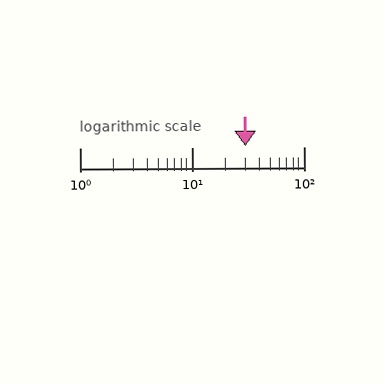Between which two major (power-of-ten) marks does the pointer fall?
The pointer is between 10 and 100.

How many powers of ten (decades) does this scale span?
The scale spans 2 decades, from 1 to 100.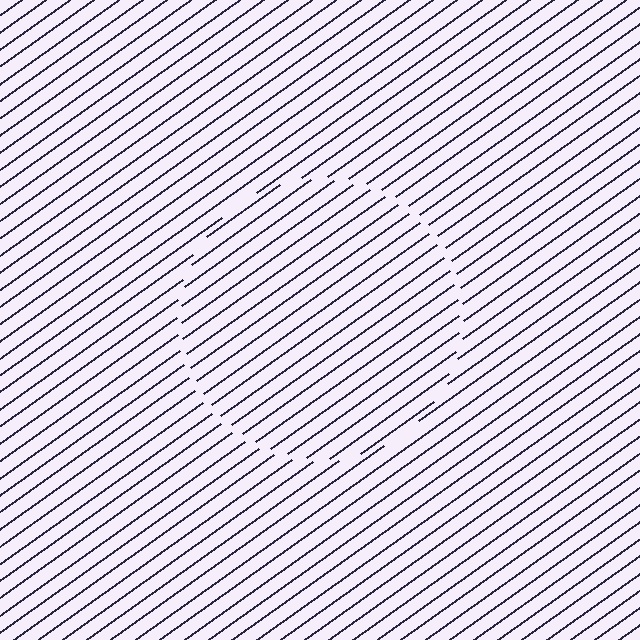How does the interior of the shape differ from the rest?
The interior of the shape contains the same grating, shifted by half a period — the contour is defined by the phase discontinuity where line-ends from the inner and outer gratings abut.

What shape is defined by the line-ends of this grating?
An illusory circle. The interior of the shape contains the same grating, shifted by half a period — the contour is defined by the phase discontinuity where line-ends from the inner and outer gratings abut.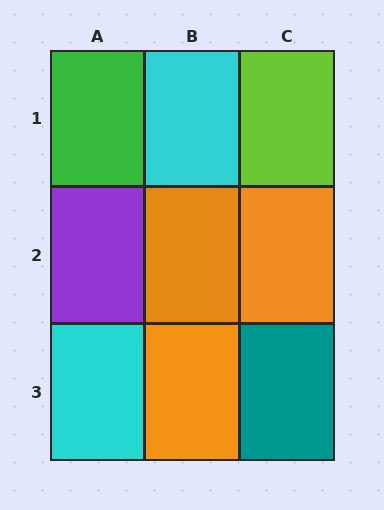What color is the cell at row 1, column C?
Lime.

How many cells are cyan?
2 cells are cyan.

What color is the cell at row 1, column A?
Green.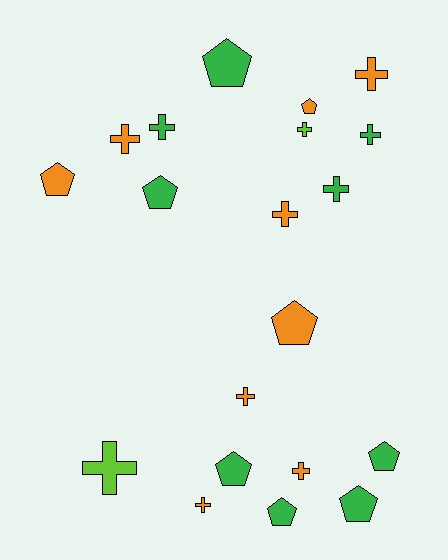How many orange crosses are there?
There are 6 orange crosses.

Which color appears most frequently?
Orange, with 9 objects.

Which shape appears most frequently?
Cross, with 11 objects.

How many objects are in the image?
There are 20 objects.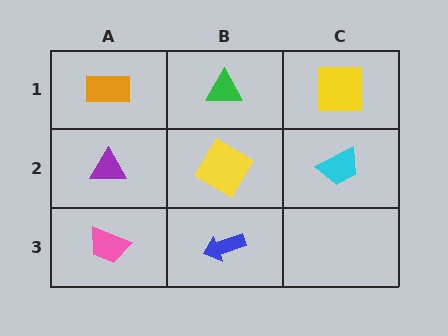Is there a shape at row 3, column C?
No, that cell is empty.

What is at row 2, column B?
A yellow diamond.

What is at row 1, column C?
A yellow square.